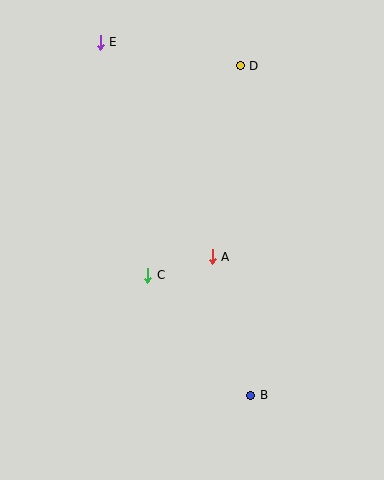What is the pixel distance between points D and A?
The distance between D and A is 193 pixels.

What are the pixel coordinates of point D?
Point D is at (240, 66).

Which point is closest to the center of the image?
Point A at (212, 257) is closest to the center.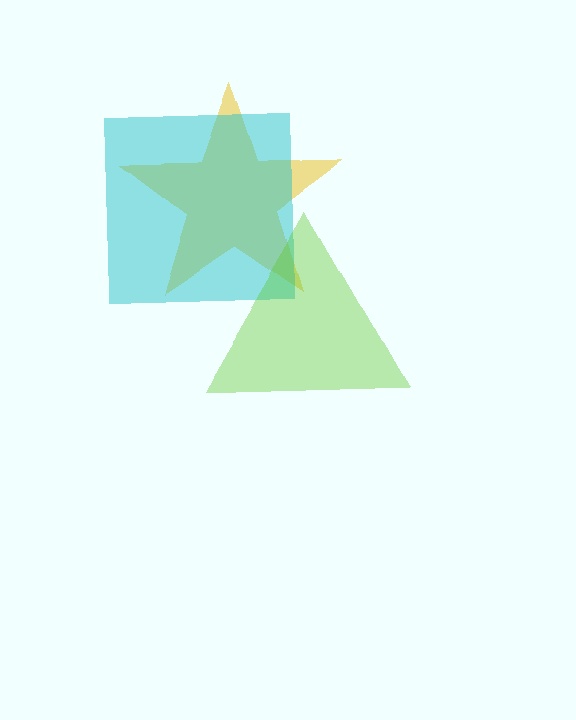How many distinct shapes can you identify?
There are 3 distinct shapes: a yellow star, a cyan square, a lime triangle.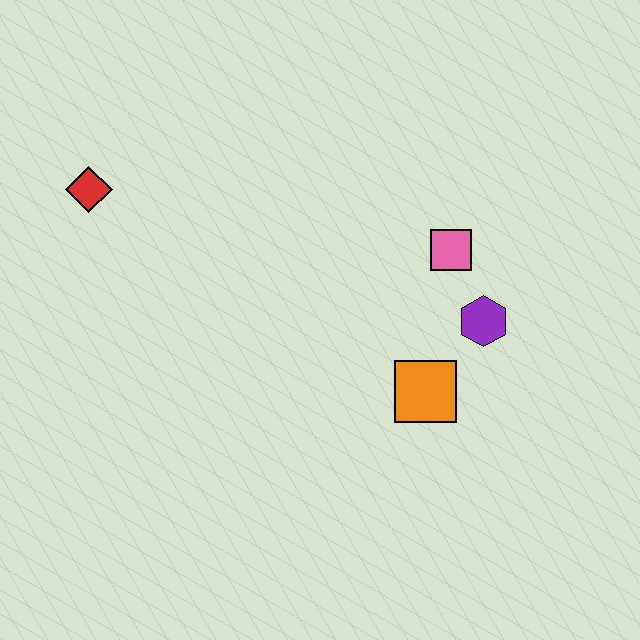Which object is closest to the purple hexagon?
The pink square is closest to the purple hexagon.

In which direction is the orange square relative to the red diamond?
The orange square is to the right of the red diamond.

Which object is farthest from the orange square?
The red diamond is farthest from the orange square.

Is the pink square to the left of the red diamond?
No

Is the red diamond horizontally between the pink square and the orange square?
No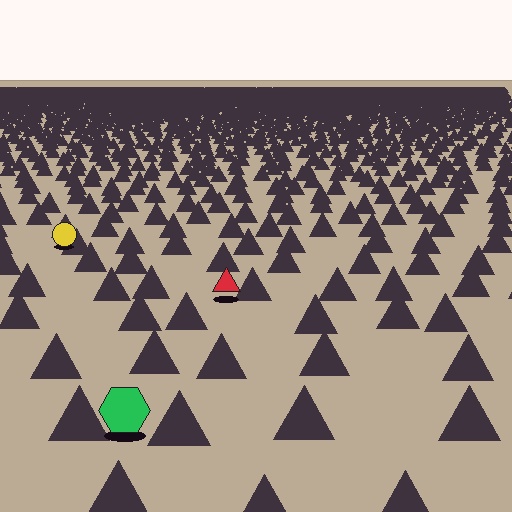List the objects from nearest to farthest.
From nearest to farthest: the green hexagon, the red triangle, the yellow circle.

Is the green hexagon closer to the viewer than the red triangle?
Yes. The green hexagon is closer — you can tell from the texture gradient: the ground texture is coarser near it.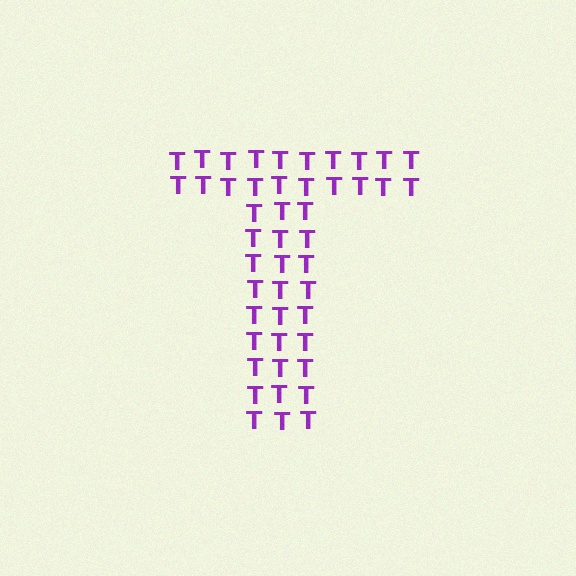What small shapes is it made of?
It is made of small letter T's.